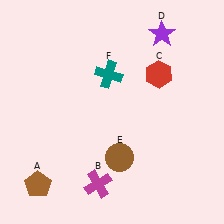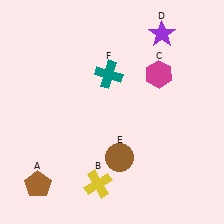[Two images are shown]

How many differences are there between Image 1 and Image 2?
There are 2 differences between the two images.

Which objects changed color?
B changed from magenta to yellow. C changed from red to magenta.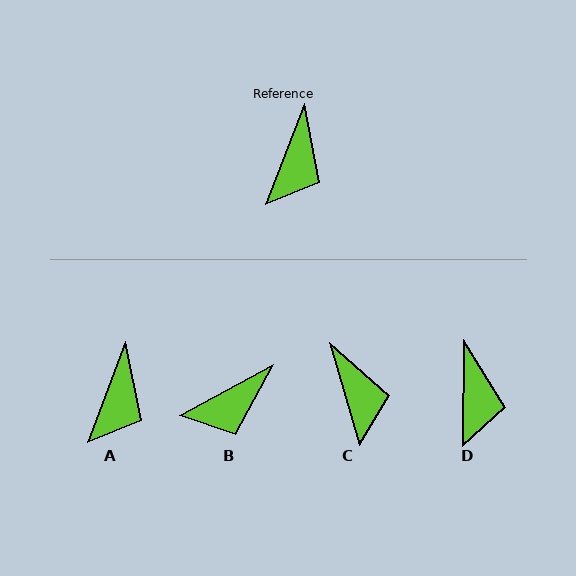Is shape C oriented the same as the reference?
No, it is off by about 37 degrees.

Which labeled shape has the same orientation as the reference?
A.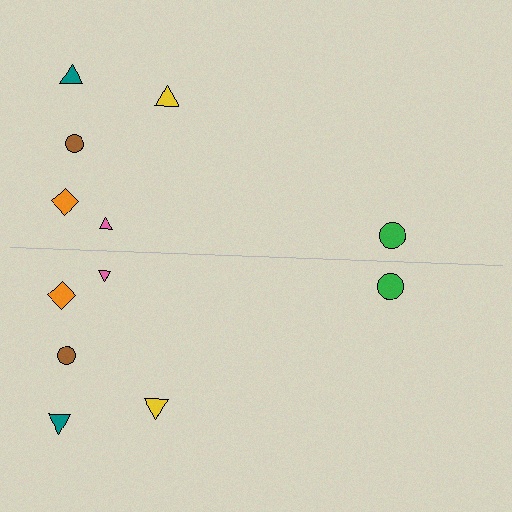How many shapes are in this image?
There are 12 shapes in this image.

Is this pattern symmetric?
Yes, this pattern has bilateral (reflection) symmetry.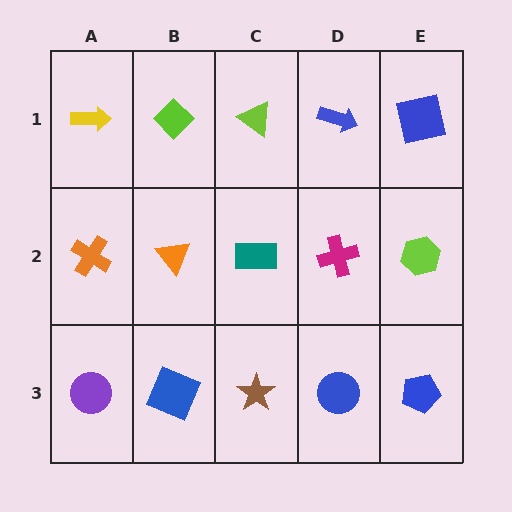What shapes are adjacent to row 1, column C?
A teal rectangle (row 2, column C), a lime diamond (row 1, column B), a blue arrow (row 1, column D).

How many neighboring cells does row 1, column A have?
2.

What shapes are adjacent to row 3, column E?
A lime hexagon (row 2, column E), a blue circle (row 3, column D).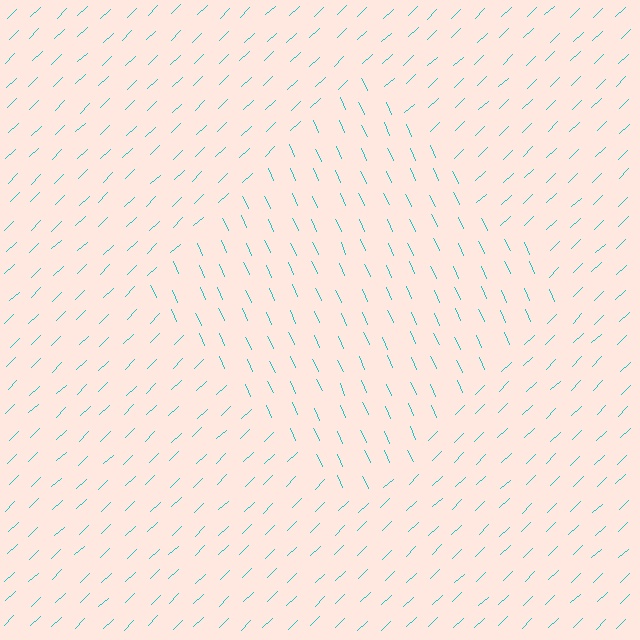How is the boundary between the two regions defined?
The boundary is defined purely by a change in line orientation (approximately 71 degrees difference). All lines are the same color and thickness.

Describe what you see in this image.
The image is filled with small cyan line segments. A diamond region in the image has lines oriented differently from the surrounding lines, creating a visible texture boundary.